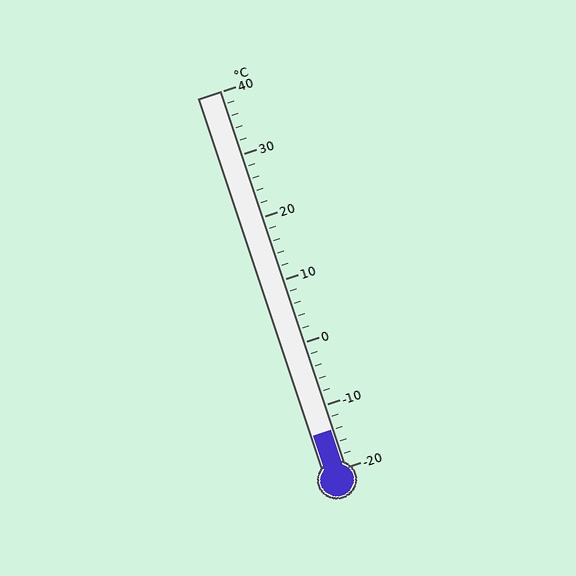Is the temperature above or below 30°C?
The temperature is below 30°C.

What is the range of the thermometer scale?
The thermometer scale ranges from -20°C to 40°C.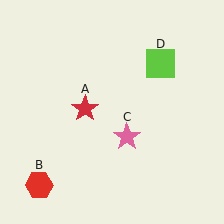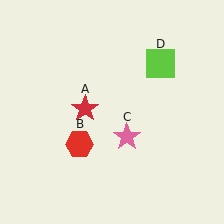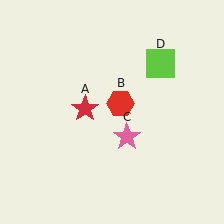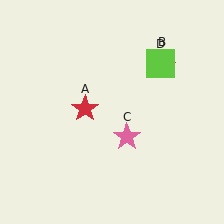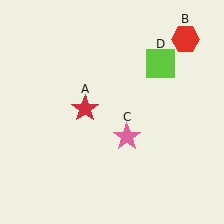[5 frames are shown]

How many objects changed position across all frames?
1 object changed position: red hexagon (object B).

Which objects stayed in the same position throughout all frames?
Red star (object A) and pink star (object C) and lime square (object D) remained stationary.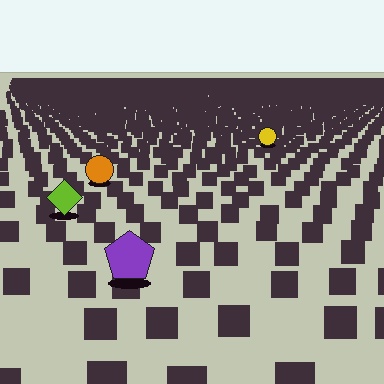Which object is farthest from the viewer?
The yellow circle is farthest from the viewer. It appears smaller and the ground texture around it is denser.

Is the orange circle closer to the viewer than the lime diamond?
No. The lime diamond is closer — you can tell from the texture gradient: the ground texture is coarser near it.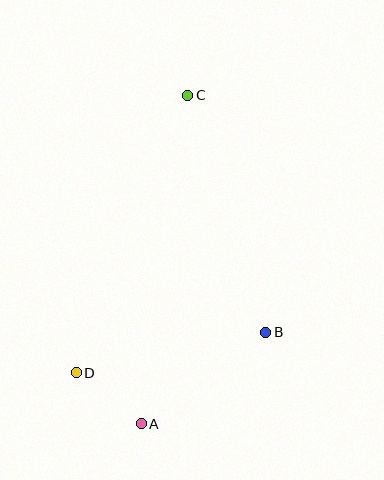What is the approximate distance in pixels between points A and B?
The distance between A and B is approximately 155 pixels.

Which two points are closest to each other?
Points A and D are closest to each other.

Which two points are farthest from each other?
Points A and C are farthest from each other.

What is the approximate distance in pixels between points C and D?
The distance between C and D is approximately 299 pixels.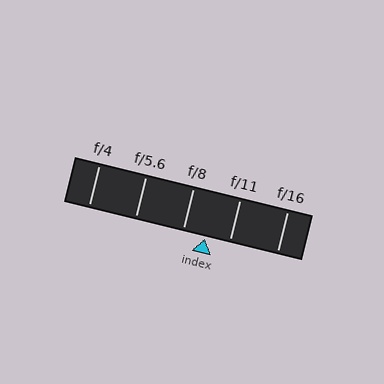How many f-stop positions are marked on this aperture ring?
There are 5 f-stop positions marked.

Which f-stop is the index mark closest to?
The index mark is closest to f/8.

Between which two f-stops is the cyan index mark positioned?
The index mark is between f/8 and f/11.